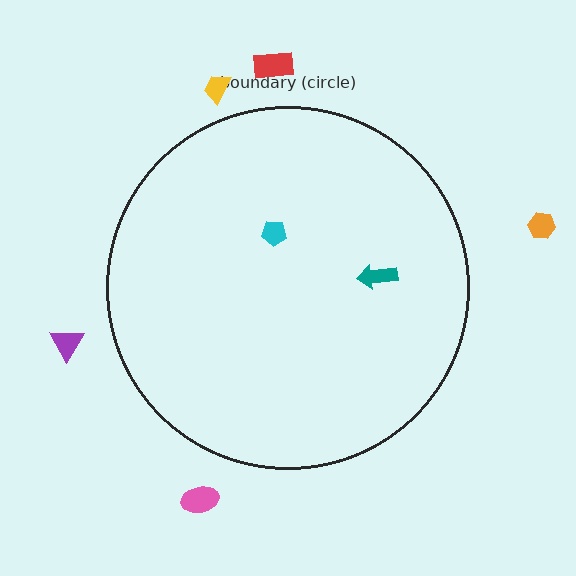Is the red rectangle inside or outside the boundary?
Outside.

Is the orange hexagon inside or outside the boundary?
Outside.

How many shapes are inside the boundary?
2 inside, 5 outside.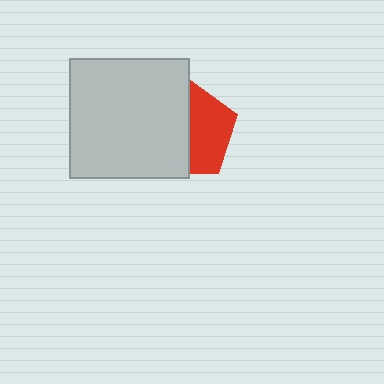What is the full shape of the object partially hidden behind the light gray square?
The partially hidden object is a red pentagon.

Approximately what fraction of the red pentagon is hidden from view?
Roughly 54% of the red pentagon is hidden behind the light gray square.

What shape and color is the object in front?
The object in front is a light gray square.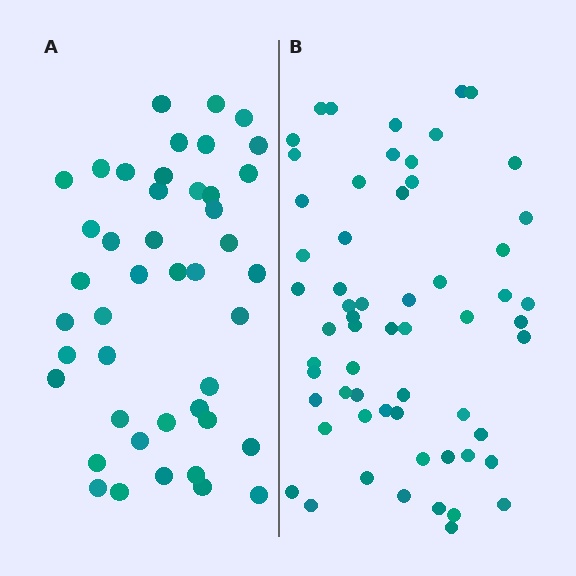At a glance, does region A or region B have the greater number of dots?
Region B (the right region) has more dots.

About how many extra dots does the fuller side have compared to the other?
Region B has approximately 15 more dots than region A.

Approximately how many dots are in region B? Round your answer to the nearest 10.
About 60 dots.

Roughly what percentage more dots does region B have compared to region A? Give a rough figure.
About 35% more.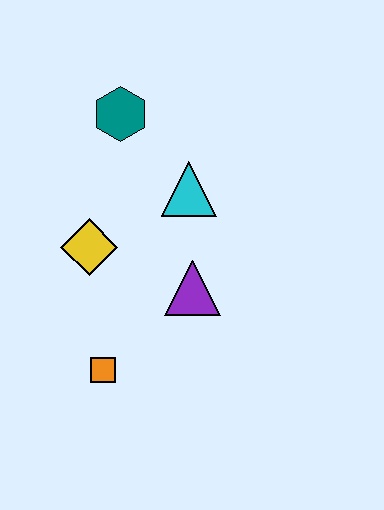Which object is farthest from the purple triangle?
The teal hexagon is farthest from the purple triangle.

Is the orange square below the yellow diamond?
Yes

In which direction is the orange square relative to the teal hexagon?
The orange square is below the teal hexagon.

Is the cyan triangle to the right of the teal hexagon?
Yes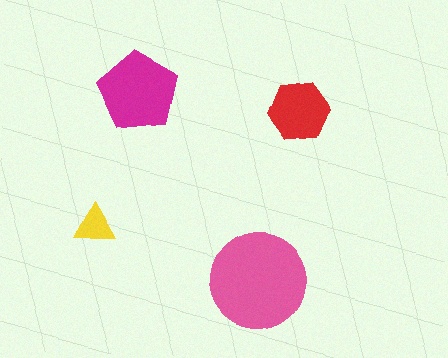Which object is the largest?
The pink circle.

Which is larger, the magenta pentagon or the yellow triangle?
The magenta pentagon.